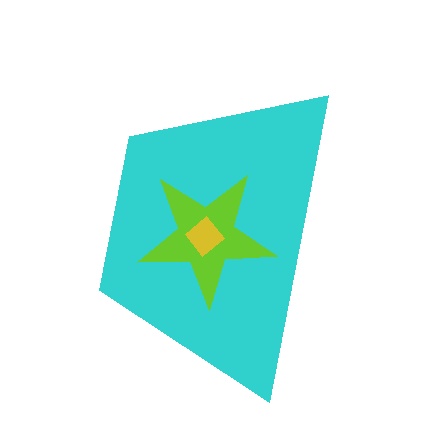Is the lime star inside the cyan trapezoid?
Yes.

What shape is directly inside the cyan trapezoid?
The lime star.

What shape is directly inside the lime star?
The yellow diamond.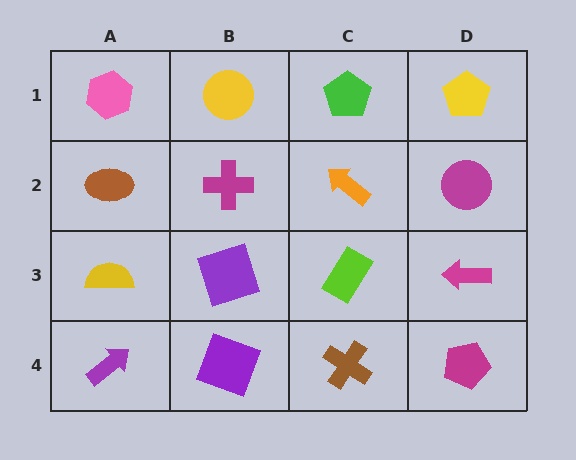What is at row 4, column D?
A magenta pentagon.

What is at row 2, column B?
A magenta cross.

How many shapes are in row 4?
4 shapes.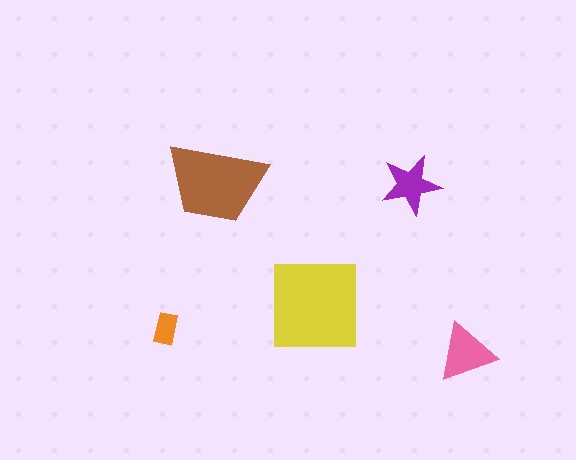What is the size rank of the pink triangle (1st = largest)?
3rd.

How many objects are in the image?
There are 5 objects in the image.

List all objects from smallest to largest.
The orange rectangle, the purple star, the pink triangle, the brown trapezoid, the yellow square.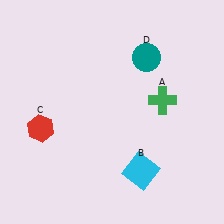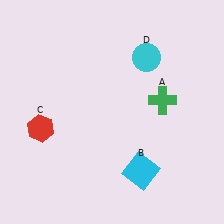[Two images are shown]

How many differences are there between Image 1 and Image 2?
There is 1 difference between the two images.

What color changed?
The circle (D) changed from teal in Image 1 to cyan in Image 2.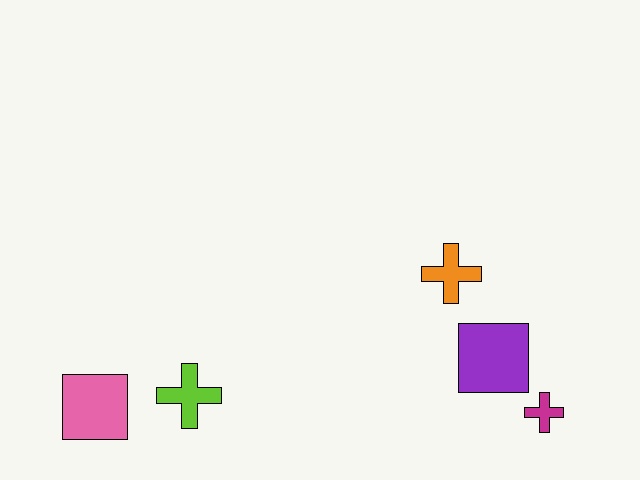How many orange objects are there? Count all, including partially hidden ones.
There is 1 orange object.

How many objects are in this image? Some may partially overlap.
There are 5 objects.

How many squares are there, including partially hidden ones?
There are 2 squares.